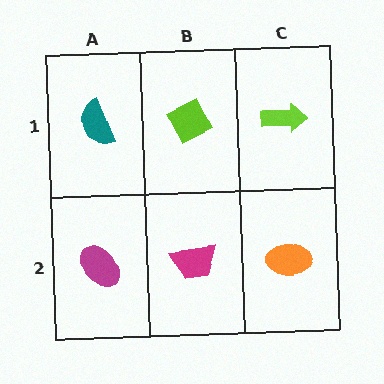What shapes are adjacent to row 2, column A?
A teal semicircle (row 1, column A), a magenta trapezoid (row 2, column B).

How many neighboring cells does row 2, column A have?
2.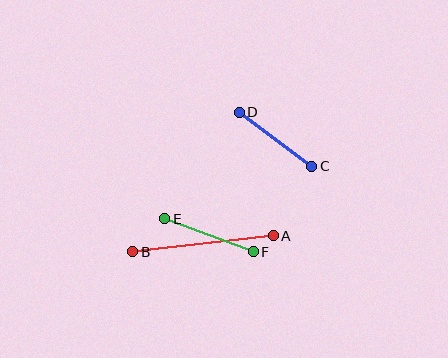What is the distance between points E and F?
The distance is approximately 94 pixels.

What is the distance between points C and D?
The distance is approximately 90 pixels.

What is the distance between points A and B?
The distance is approximately 141 pixels.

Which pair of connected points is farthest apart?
Points A and B are farthest apart.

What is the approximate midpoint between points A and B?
The midpoint is at approximately (203, 244) pixels.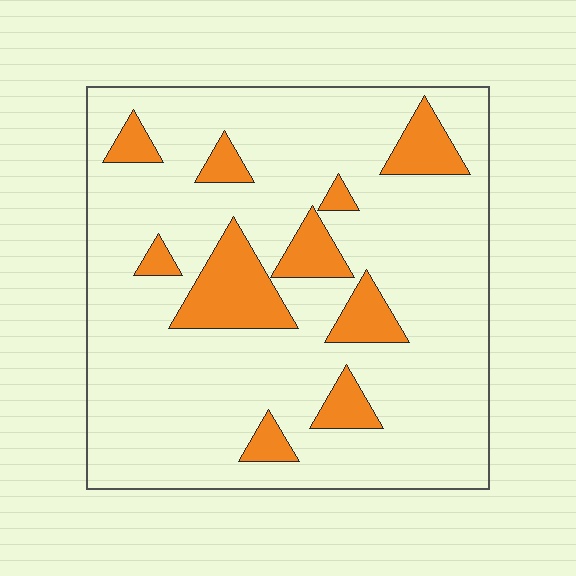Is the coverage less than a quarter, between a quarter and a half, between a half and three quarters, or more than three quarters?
Less than a quarter.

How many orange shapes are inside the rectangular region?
10.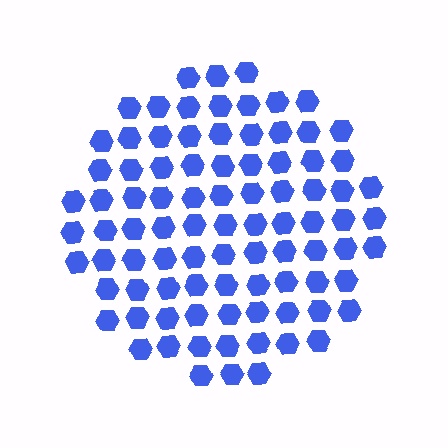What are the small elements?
The small elements are hexagons.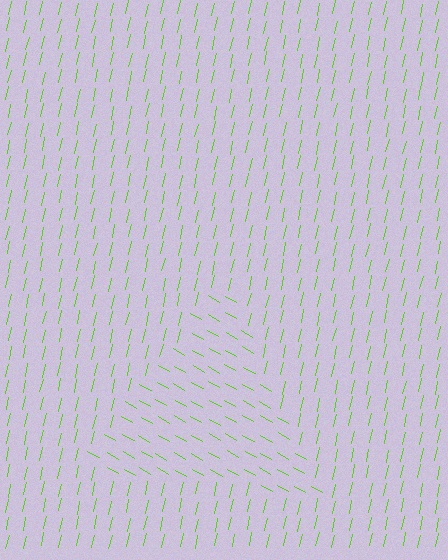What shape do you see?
I see a triangle.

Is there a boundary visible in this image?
Yes, there is a texture boundary formed by a change in line orientation.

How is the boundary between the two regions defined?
The boundary is defined purely by a change in line orientation (approximately 73 degrees difference). All lines are the same color and thickness.